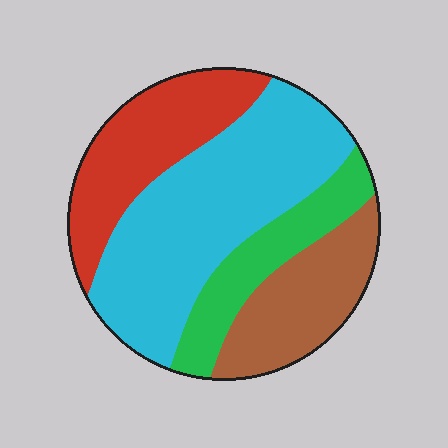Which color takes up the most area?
Cyan, at roughly 45%.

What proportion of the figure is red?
Red covers around 25% of the figure.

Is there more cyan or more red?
Cyan.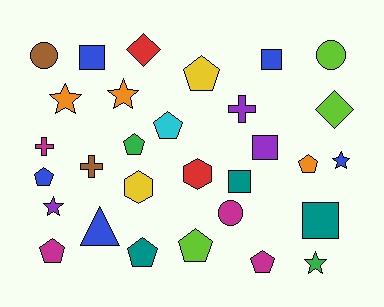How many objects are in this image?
There are 30 objects.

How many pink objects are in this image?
There are no pink objects.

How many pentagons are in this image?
There are 9 pentagons.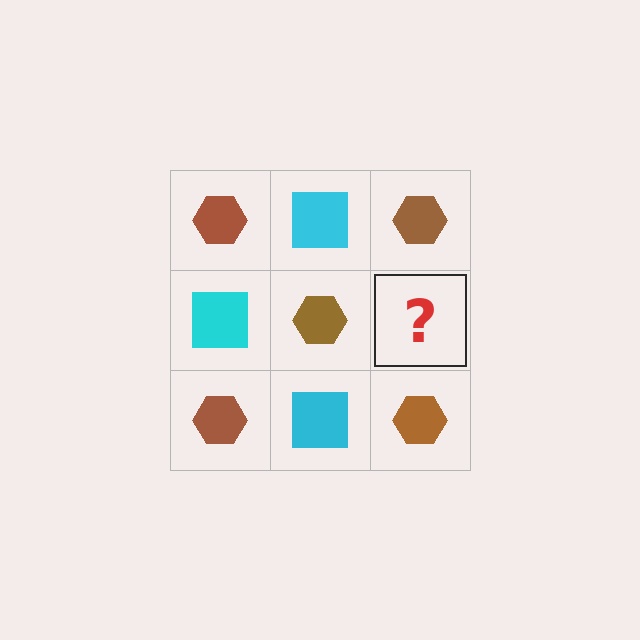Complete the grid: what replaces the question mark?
The question mark should be replaced with a cyan square.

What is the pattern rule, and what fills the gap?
The rule is that it alternates brown hexagon and cyan square in a checkerboard pattern. The gap should be filled with a cyan square.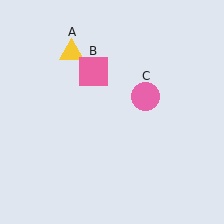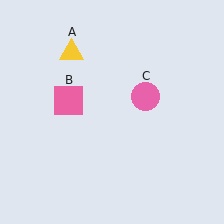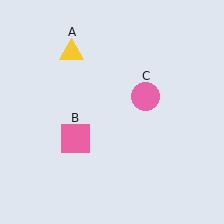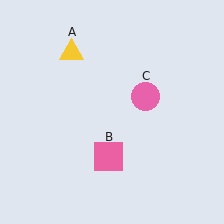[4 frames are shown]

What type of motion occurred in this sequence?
The pink square (object B) rotated counterclockwise around the center of the scene.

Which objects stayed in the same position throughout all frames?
Yellow triangle (object A) and pink circle (object C) remained stationary.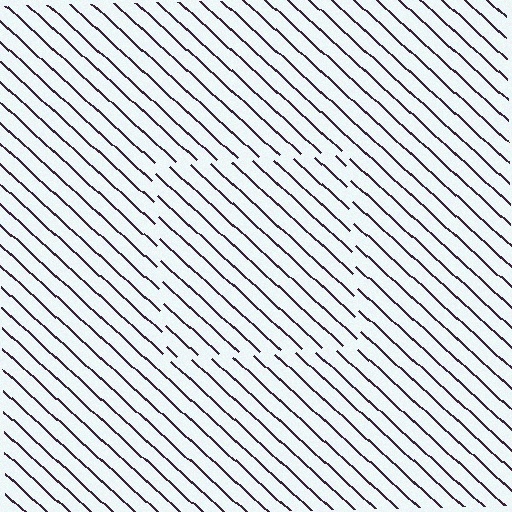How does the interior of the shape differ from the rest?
The interior of the shape contains the same grating, shifted by half a period — the contour is defined by the phase discontinuity where line-ends from the inner and outer gratings abut.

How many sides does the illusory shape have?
4 sides — the line-ends trace a square.